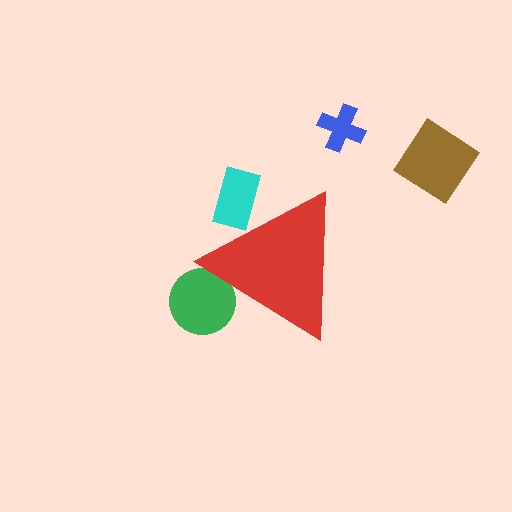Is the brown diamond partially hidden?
No, the brown diamond is fully visible.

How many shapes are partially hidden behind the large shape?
2 shapes are partially hidden.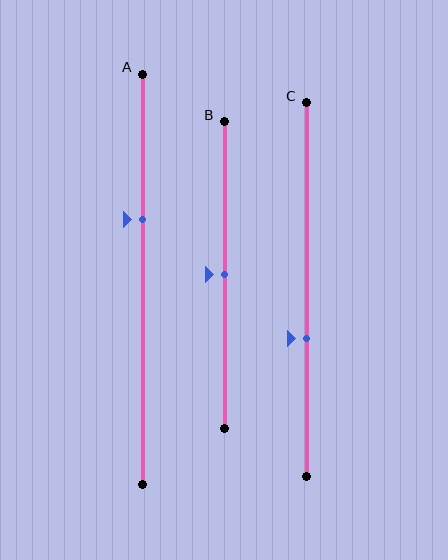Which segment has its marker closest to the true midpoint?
Segment B has its marker closest to the true midpoint.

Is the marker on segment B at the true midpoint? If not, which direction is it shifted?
Yes, the marker on segment B is at the true midpoint.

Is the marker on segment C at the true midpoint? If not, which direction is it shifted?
No, the marker on segment C is shifted downward by about 13% of the segment length.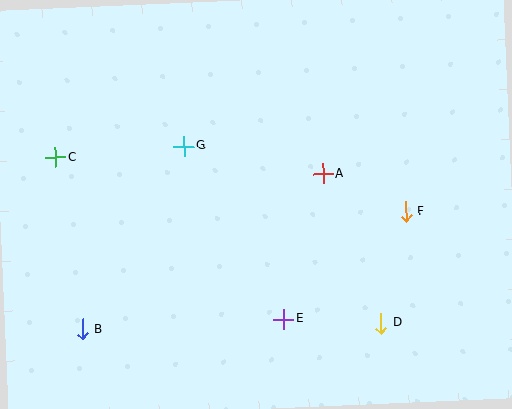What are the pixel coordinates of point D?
Point D is at (381, 323).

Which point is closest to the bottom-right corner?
Point D is closest to the bottom-right corner.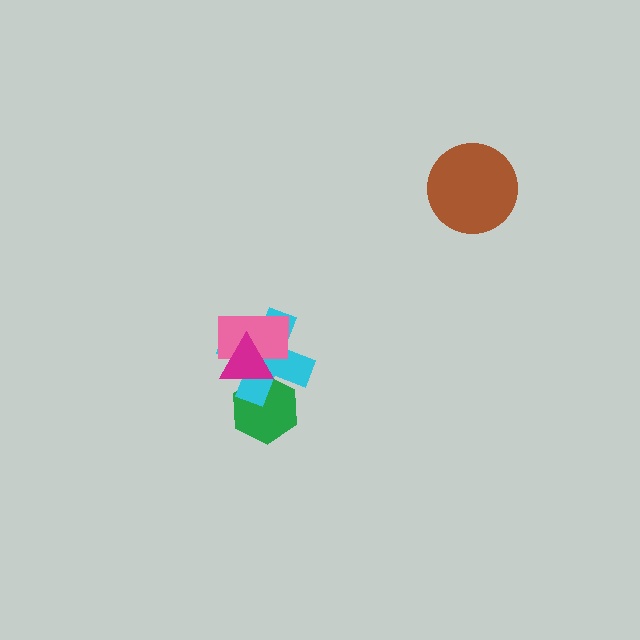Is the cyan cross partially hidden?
Yes, it is partially covered by another shape.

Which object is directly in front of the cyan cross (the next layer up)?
The pink rectangle is directly in front of the cyan cross.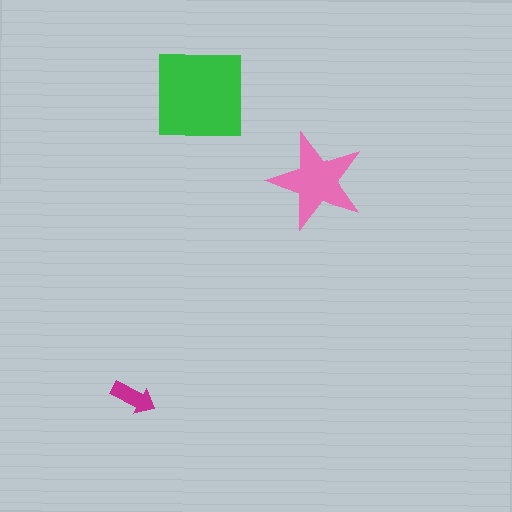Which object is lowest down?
The magenta arrow is bottommost.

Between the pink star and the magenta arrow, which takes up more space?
The pink star.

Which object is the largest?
The green square.